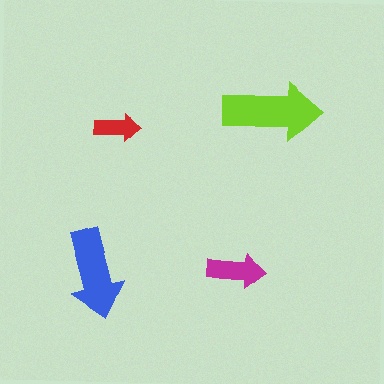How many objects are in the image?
There are 4 objects in the image.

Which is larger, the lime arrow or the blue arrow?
The lime one.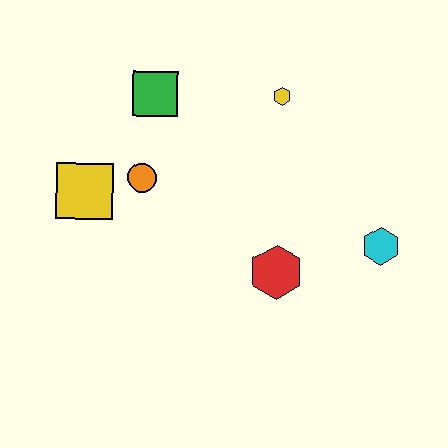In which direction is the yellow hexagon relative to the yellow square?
The yellow hexagon is to the right of the yellow square.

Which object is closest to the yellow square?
The orange circle is closest to the yellow square.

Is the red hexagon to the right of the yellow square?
Yes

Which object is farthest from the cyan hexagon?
The yellow square is farthest from the cyan hexagon.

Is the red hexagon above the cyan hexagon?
No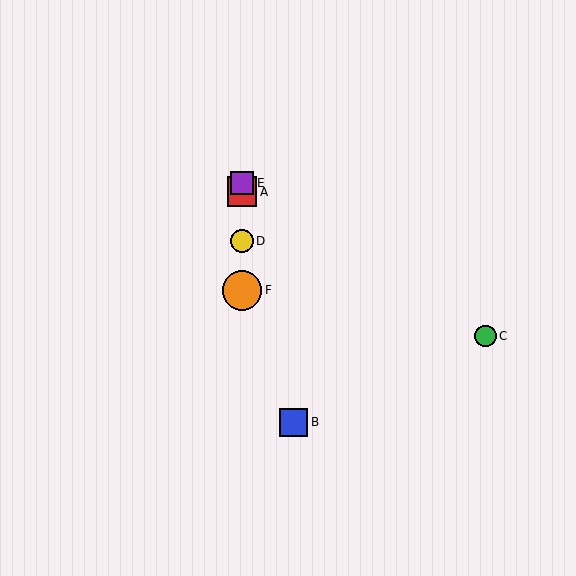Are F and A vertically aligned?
Yes, both are at x≈242.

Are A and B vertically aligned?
No, A is at x≈242 and B is at x≈293.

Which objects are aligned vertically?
Objects A, D, E, F are aligned vertically.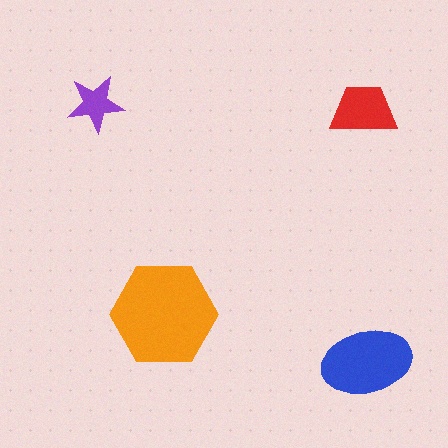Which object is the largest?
The orange hexagon.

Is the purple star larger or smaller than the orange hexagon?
Smaller.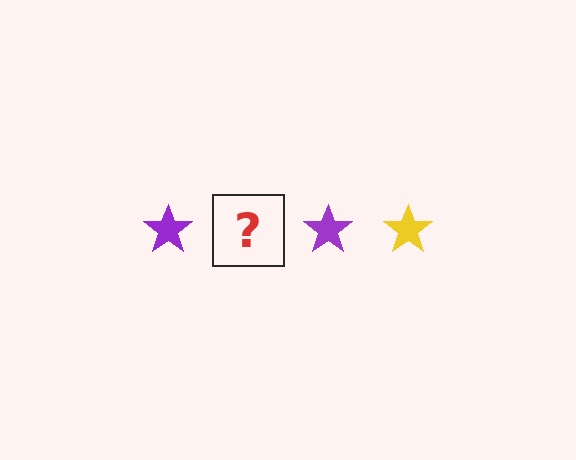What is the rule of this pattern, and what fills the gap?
The rule is that the pattern cycles through purple, yellow stars. The gap should be filled with a yellow star.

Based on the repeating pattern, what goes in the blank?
The blank should be a yellow star.